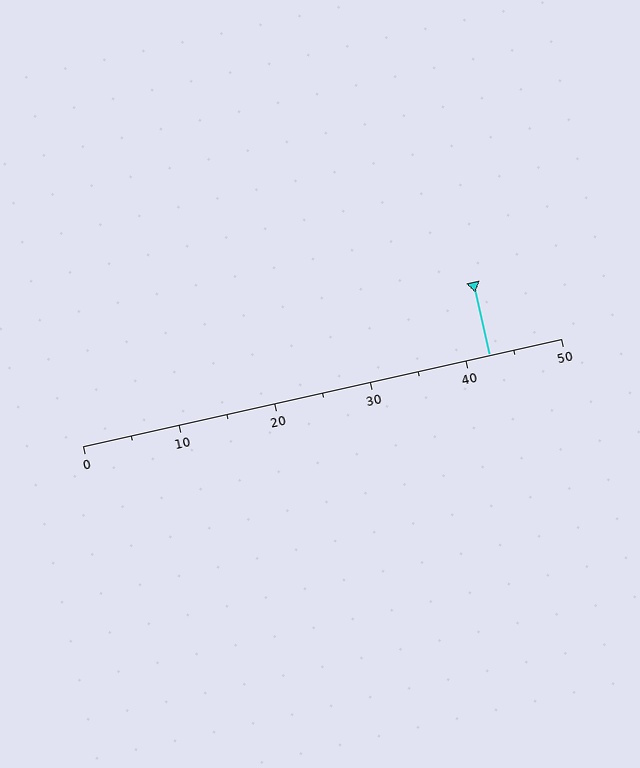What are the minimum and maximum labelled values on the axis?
The axis runs from 0 to 50.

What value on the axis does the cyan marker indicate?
The marker indicates approximately 42.5.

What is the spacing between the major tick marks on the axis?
The major ticks are spaced 10 apart.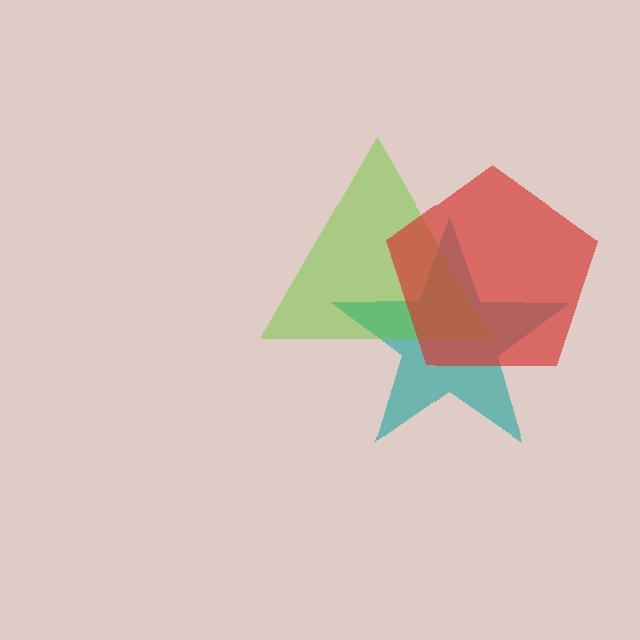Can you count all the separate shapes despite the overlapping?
Yes, there are 3 separate shapes.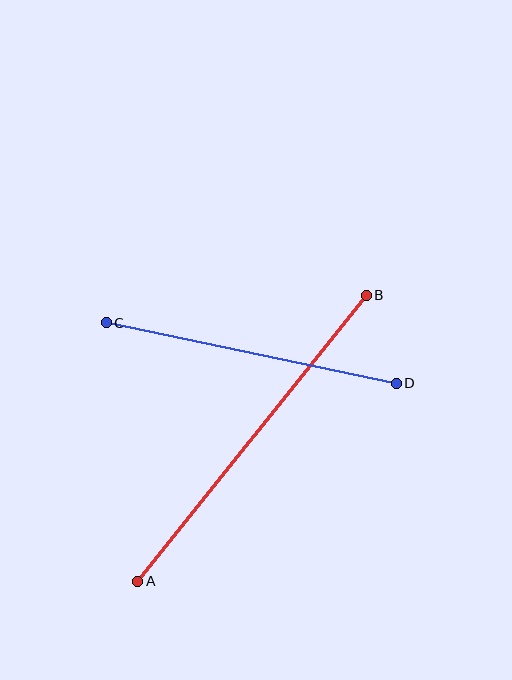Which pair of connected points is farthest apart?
Points A and B are farthest apart.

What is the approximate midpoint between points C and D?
The midpoint is at approximately (251, 353) pixels.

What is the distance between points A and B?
The distance is approximately 366 pixels.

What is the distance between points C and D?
The distance is approximately 296 pixels.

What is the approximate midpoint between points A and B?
The midpoint is at approximately (252, 438) pixels.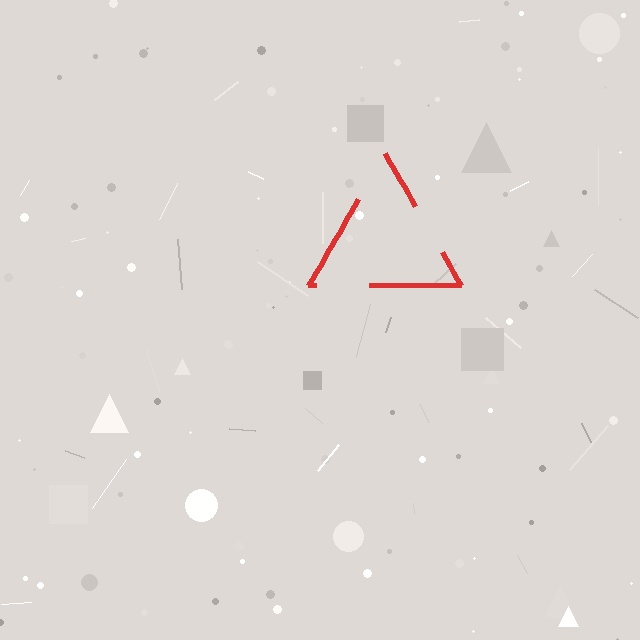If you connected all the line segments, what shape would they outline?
They would outline a triangle.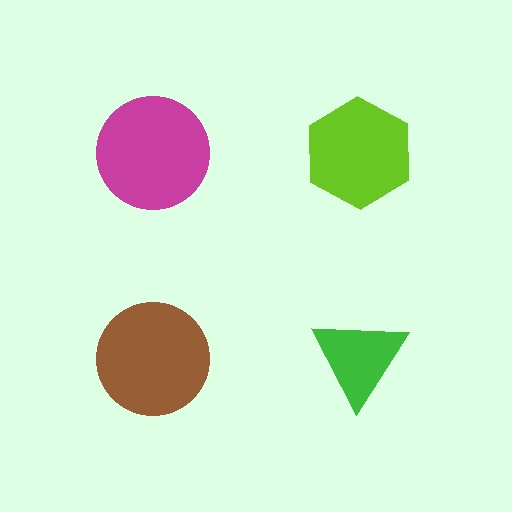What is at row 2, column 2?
A green triangle.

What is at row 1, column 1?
A magenta circle.